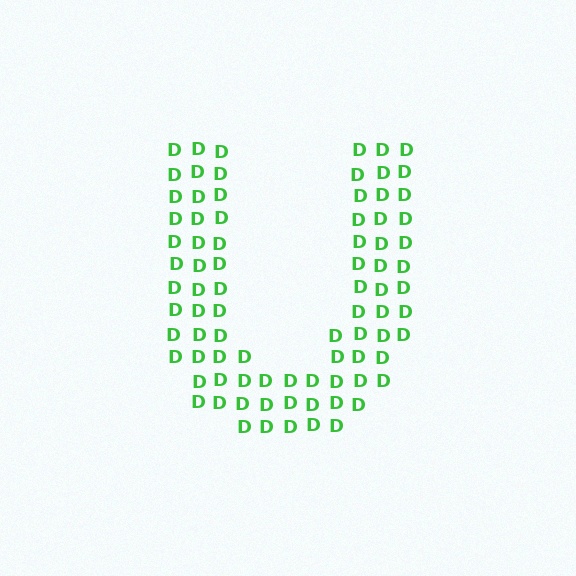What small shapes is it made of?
It is made of small letter D's.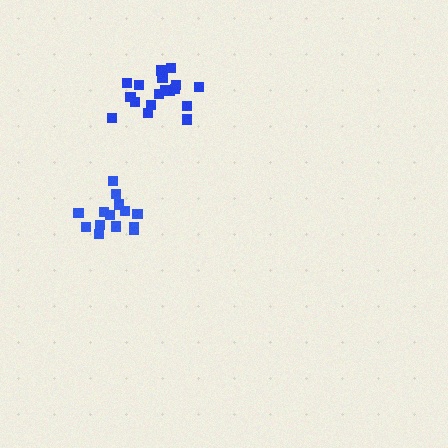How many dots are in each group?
Group 1: 15 dots, Group 2: 18 dots (33 total).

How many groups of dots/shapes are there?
There are 2 groups.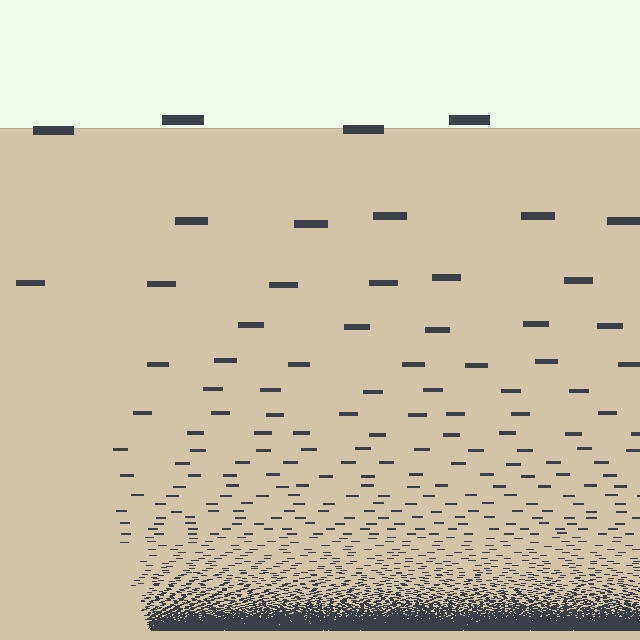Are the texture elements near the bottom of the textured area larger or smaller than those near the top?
Smaller. The gradient is inverted — elements near the bottom are smaller and denser.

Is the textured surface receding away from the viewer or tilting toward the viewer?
The surface appears to tilt toward the viewer. Texture elements get larger and sparser toward the top.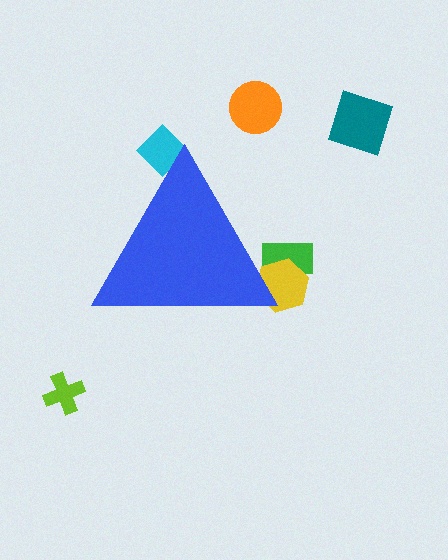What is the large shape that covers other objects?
A blue triangle.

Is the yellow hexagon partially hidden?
Yes, the yellow hexagon is partially hidden behind the blue triangle.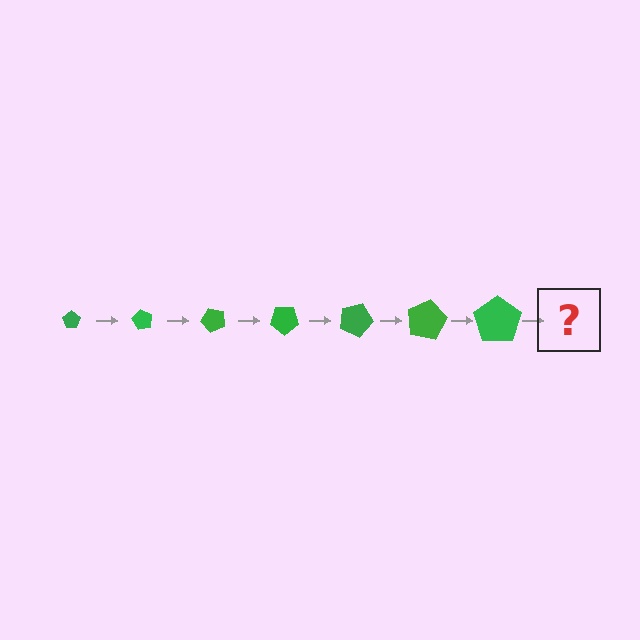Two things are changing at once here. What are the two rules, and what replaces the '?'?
The two rules are that the pentagon grows larger each step and it rotates 60 degrees each step. The '?' should be a pentagon, larger than the previous one and rotated 420 degrees from the start.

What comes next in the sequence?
The next element should be a pentagon, larger than the previous one and rotated 420 degrees from the start.